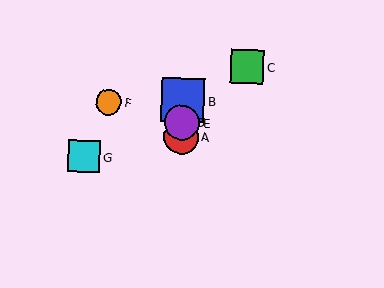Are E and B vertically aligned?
Yes, both are at x≈182.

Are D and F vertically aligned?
No, D is at x≈182 and F is at x≈108.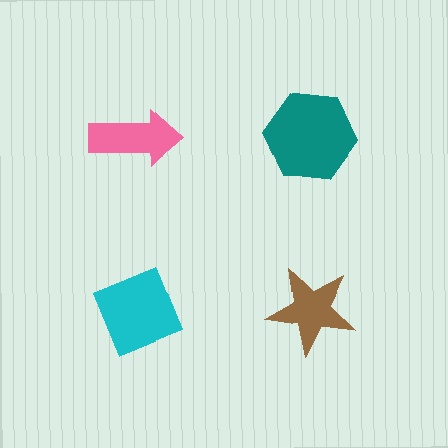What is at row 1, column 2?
A teal hexagon.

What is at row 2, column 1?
A cyan diamond.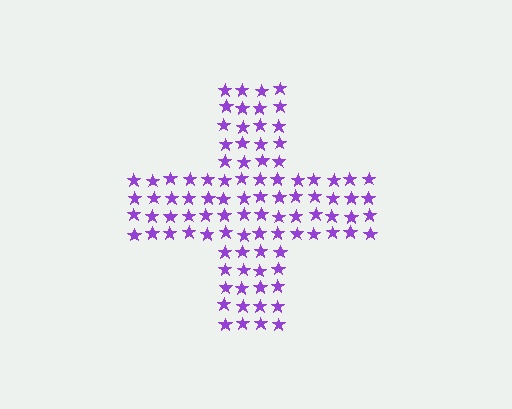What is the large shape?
The large shape is a cross.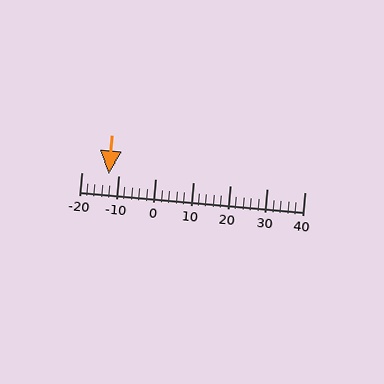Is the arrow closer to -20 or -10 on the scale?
The arrow is closer to -10.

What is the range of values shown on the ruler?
The ruler shows values from -20 to 40.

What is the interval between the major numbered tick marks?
The major tick marks are spaced 10 units apart.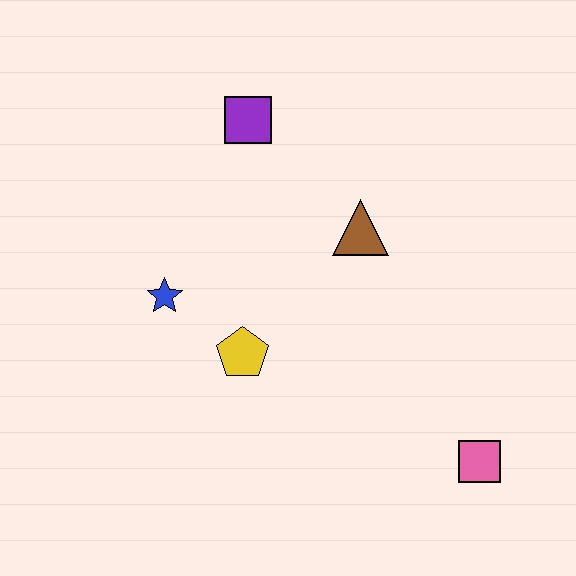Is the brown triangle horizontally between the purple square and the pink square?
Yes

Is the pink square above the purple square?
No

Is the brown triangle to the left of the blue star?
No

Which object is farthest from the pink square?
The purple square is farthest from the pink square.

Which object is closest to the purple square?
The brown triangle is closest to the purple square.